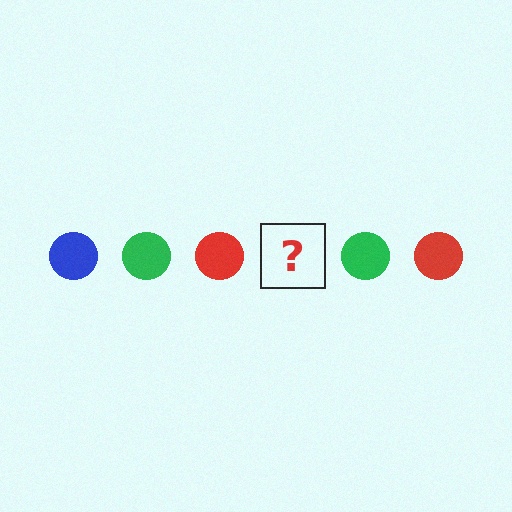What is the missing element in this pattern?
The missing element is a blue circle.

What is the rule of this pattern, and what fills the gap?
The rule is that the pattern cycles through blue, green, red circles. The gap should be filled with a blue circle.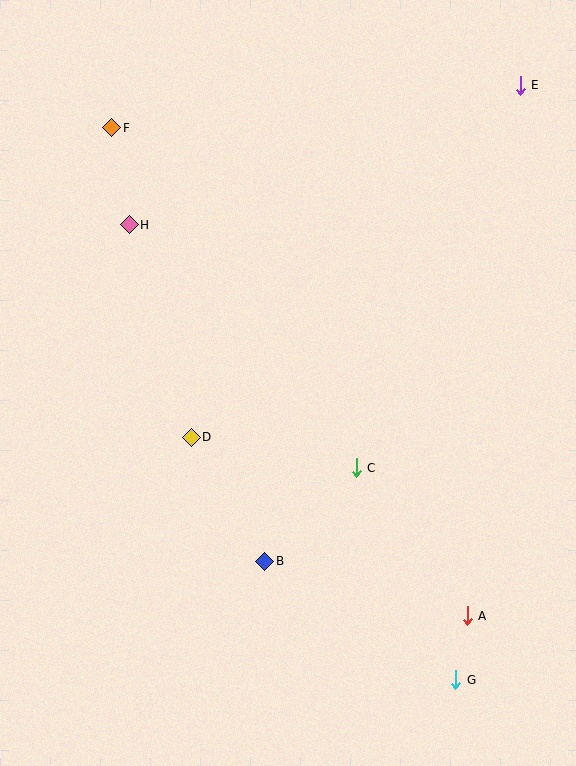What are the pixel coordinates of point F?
Point F is at (112, 128).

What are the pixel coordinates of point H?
Point H is at (129, 225).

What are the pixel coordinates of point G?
Point G is at (456, 680).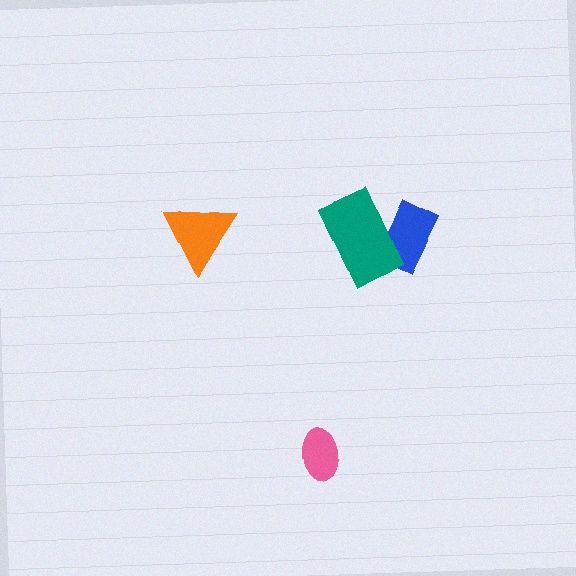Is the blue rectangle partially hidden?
Yes, it is partially covered by another shape.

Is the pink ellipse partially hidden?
No, no other shape covers it.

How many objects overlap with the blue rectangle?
1 object overlaps with the blue rectangle.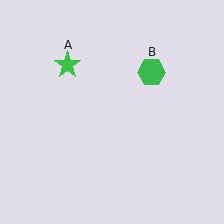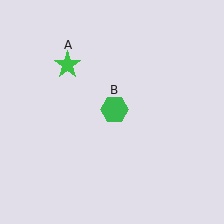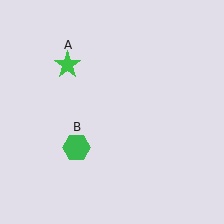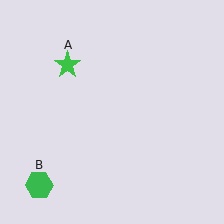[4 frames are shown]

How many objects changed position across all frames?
1 object changed position: green hexagon (object B).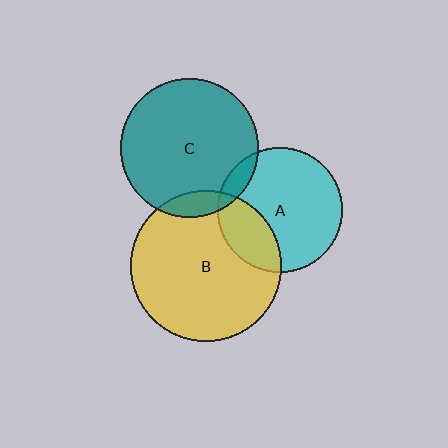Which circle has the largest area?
Circle B (yellow).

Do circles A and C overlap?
Yes.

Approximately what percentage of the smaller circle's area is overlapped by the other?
Approximately 10%.